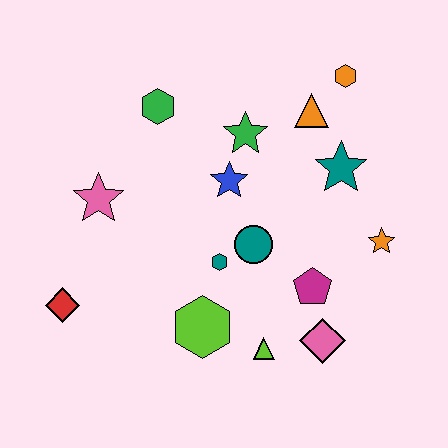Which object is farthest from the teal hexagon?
The orange hexagon is farthest from the teal hexagon.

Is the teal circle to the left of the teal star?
Yes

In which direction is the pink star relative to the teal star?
The pink star is to the left of the teal star.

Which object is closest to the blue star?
The green star is closest to the blue star.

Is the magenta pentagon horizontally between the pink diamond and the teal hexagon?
Yes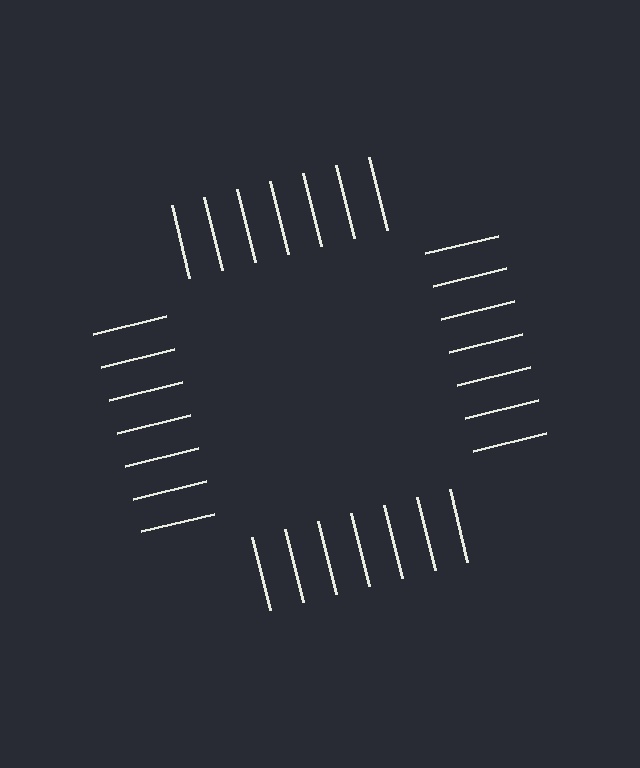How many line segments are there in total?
28 — 7 along each of the 4 edges.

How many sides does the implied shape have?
4 sides — the line-ends trace a square.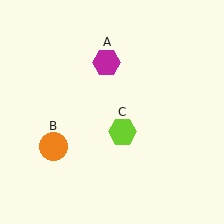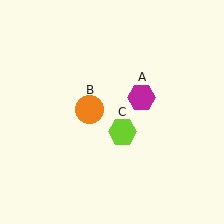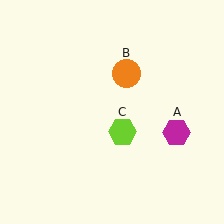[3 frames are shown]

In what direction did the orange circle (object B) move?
The orange circle (object B) moved up and to the right.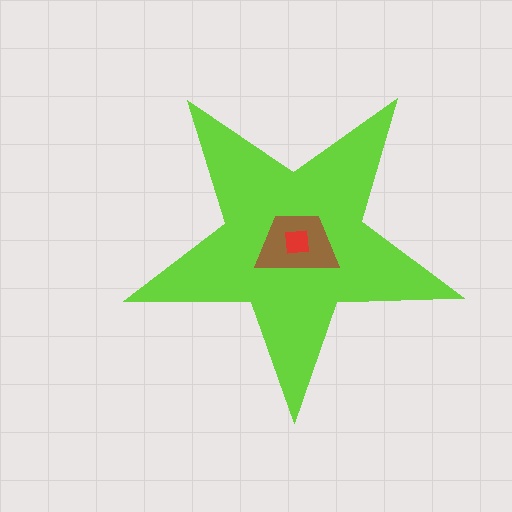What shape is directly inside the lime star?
The brown trapezoid.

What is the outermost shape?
The lime star.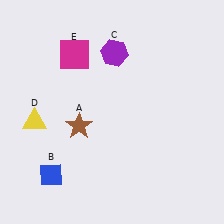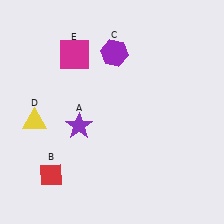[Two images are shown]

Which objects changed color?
A changed from brown to purple. B changed from blue to red.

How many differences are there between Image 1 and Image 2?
There are 2 differences between the two images.